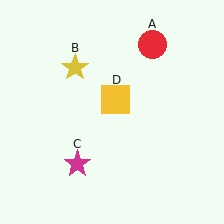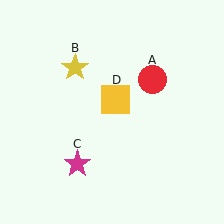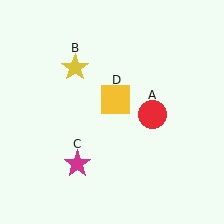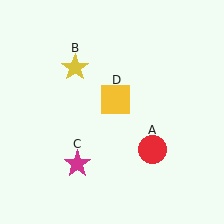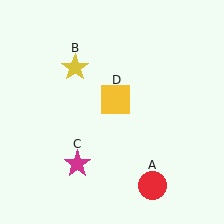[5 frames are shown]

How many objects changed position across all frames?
1 object changed position: red circle (object A).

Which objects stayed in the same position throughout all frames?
Yellow star (object B) and magenta star (object C) and yellow square (object D) remained stationary.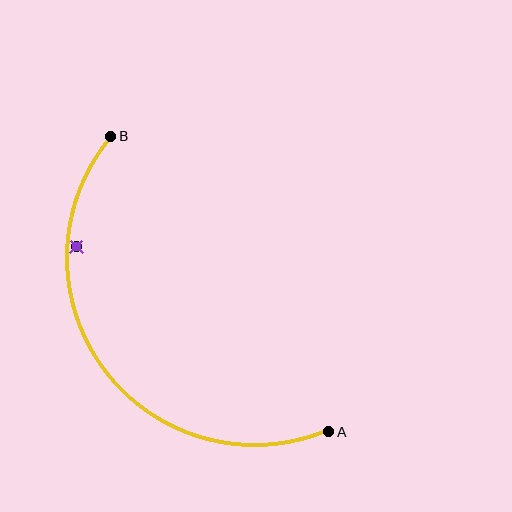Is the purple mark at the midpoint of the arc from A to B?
No — the purple mark does not lie on the arc at all. It sits slightly inside the curve.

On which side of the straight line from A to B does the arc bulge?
The arc bulges below and to the left of the straight line connecting A and B.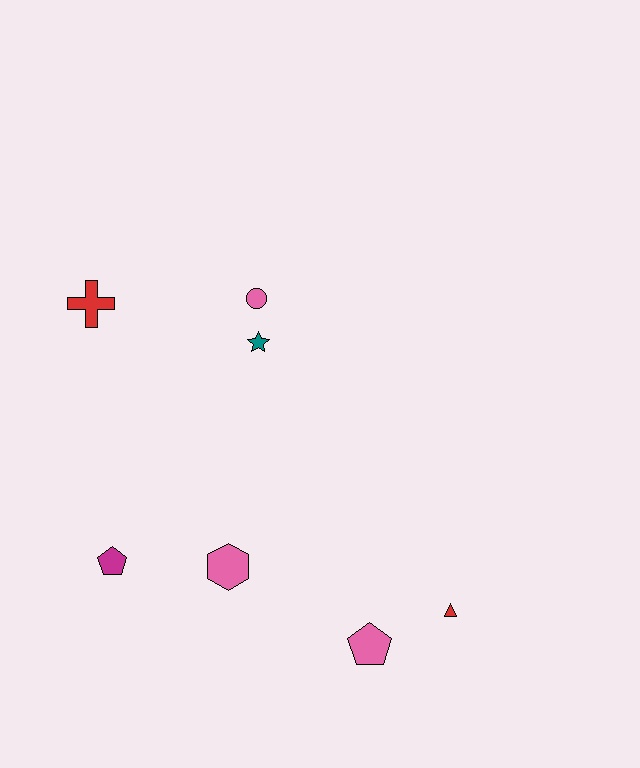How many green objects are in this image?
There are no green objects.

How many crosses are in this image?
There is 1 cross.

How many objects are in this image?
There are 7 objects.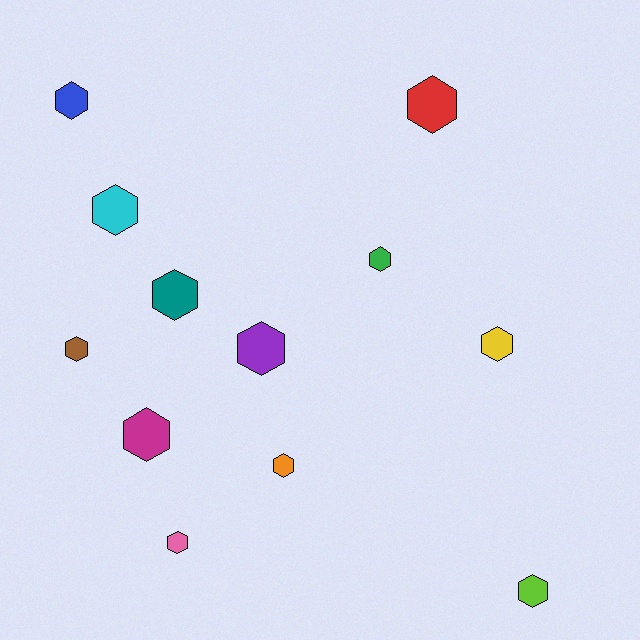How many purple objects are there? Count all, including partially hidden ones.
There is 1 purple object.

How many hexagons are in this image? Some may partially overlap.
There are 12 hexagons.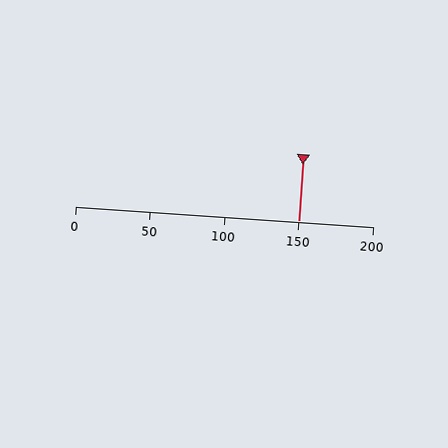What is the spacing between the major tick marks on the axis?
The major ticks are spaced 50 apart.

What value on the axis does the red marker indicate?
The marker indicates approximately 150.